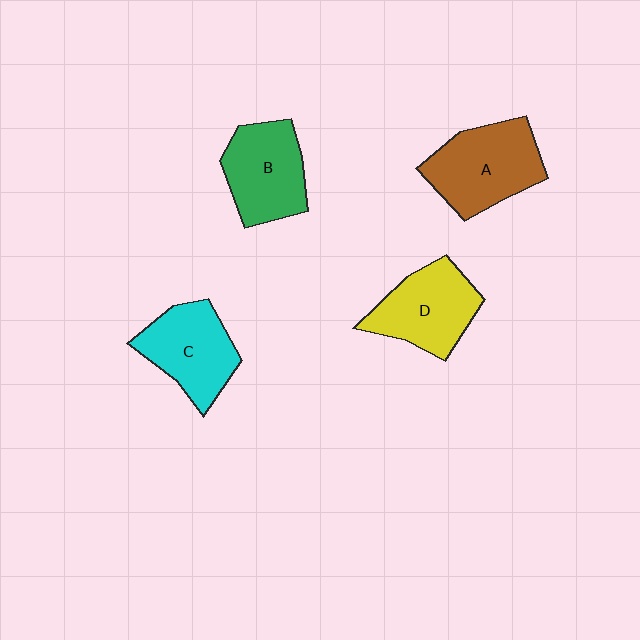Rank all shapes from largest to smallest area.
From largest to smallest: A (brown), D (yellow), B (green), C (cyan).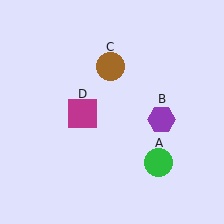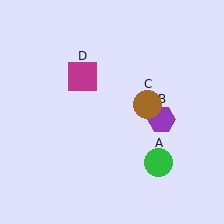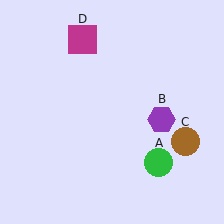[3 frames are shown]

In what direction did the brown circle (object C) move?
The brown circle (object C) moved down and to the right.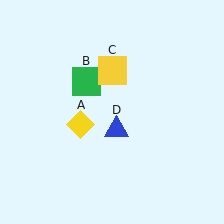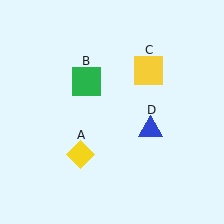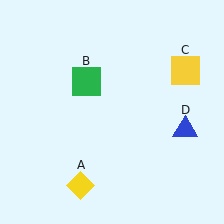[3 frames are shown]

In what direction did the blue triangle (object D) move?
The blue triangle (object D) moved right.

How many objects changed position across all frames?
3 objects changed position: yellow diamond (object A), yellow square (object C), blue triangle (object D).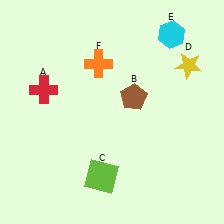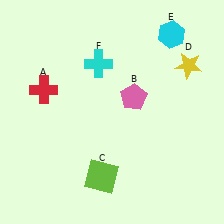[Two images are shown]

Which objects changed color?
B changed from brown to pink. F changed from orange to cyan.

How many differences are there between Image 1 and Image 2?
There are 2 differences between the two images.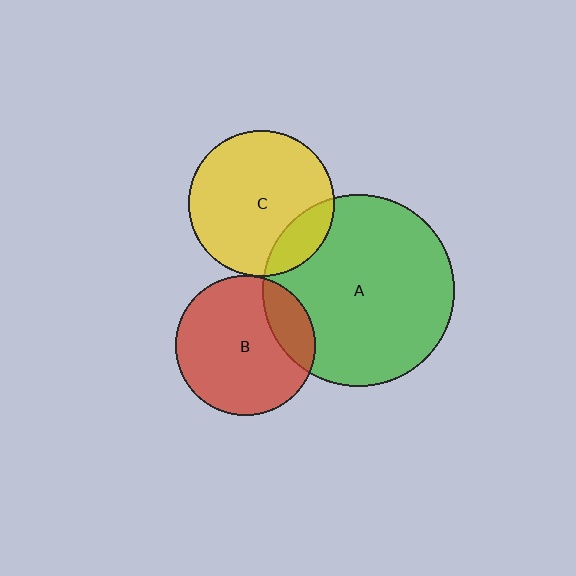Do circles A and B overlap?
Yes.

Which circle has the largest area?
Circle A (green).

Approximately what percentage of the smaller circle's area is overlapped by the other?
Approximately 20%.